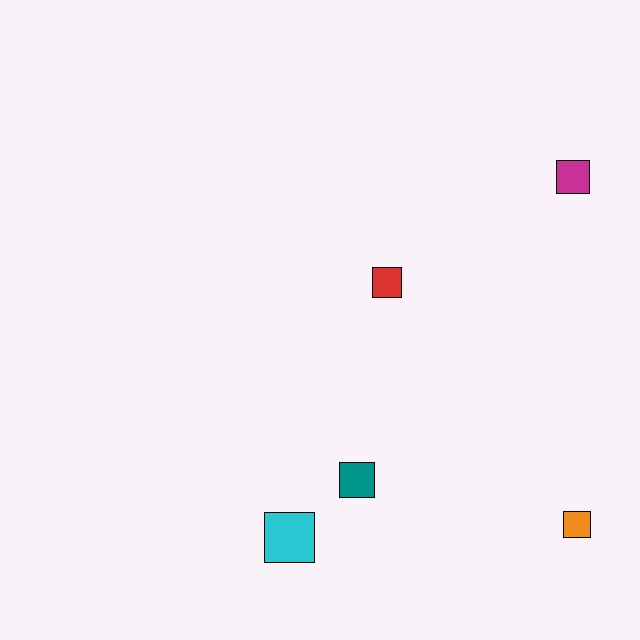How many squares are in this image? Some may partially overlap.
There are 5 squares.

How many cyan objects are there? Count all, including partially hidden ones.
There is 1 cyan object.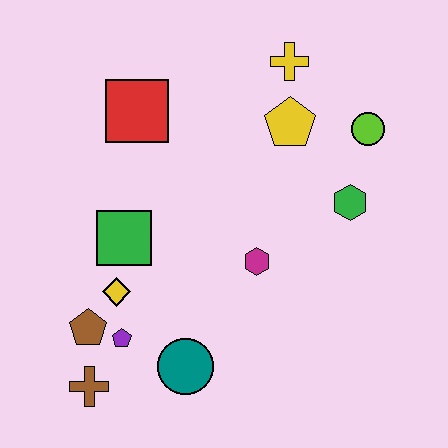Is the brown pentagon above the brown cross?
Yes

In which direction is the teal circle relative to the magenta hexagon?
The teal circle is below the magenta hexagon.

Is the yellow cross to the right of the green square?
Yes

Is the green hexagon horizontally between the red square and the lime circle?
Yes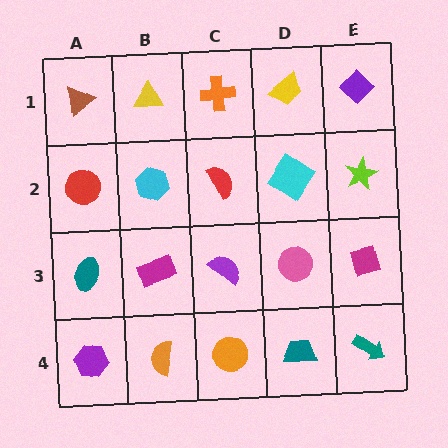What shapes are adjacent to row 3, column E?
A lime star (row 2, column E), a teal arrow (row 4, column E), a pink circle (row 3, column D).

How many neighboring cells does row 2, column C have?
4.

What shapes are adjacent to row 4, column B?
A magenta rectangle (row 3, column B), a purple hexagon (row 4, column A), an orange circle (row 4, column C).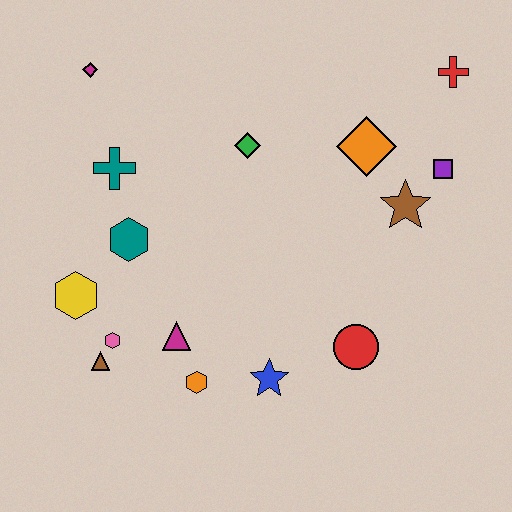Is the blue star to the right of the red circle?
No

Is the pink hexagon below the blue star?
No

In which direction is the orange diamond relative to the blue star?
The orange diamond is above the blue star.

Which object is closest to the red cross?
The purple square is closest to the red cross.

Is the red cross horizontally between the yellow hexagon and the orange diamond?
No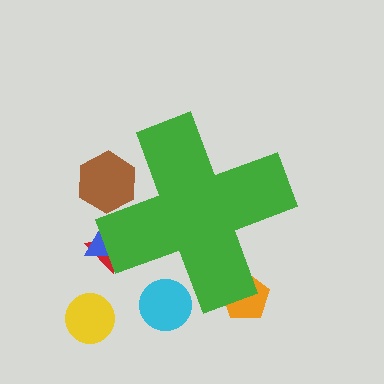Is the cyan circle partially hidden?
Yes, the cyan circle is partially hidden behind the green cross.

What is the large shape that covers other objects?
A green cross.